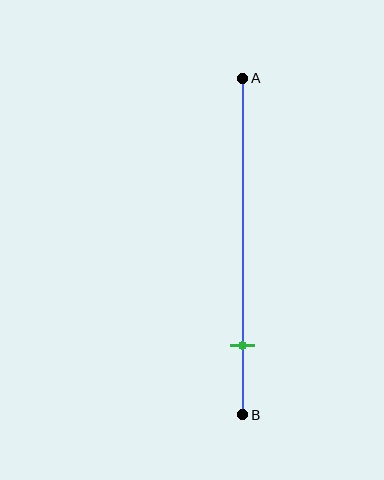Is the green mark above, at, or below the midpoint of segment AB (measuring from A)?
The green mark is below the midpoint of segment AB.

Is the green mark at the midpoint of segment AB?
No, the mark is at about 80% from A, not at the 50% midpoint.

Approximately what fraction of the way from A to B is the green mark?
The green mark is approximately 80% of the way from A to B.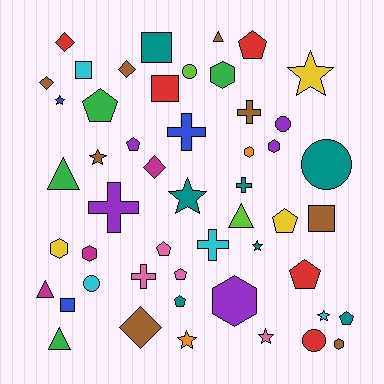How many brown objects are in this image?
There are 8 brown objects.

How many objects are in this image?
There are 50 objects.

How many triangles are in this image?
There are 5 triangles.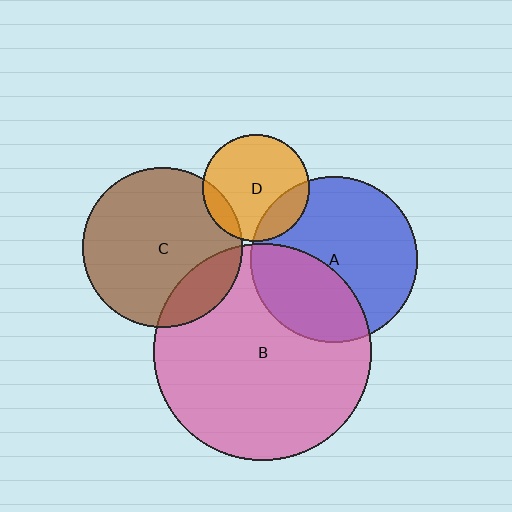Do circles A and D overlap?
Yes.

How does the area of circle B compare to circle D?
Approximately 4.1 times.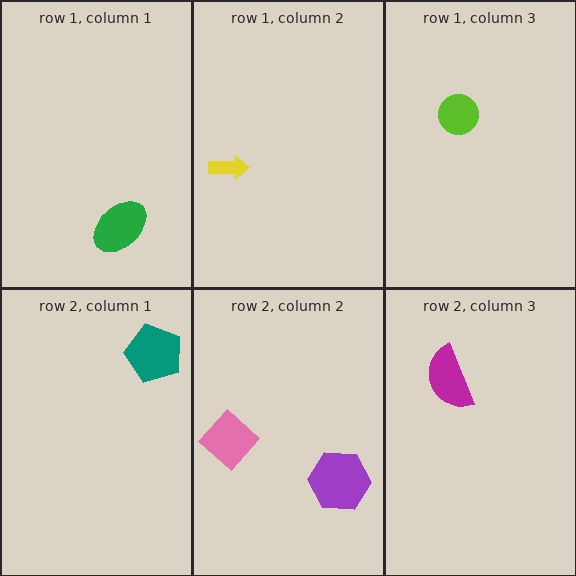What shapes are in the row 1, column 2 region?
The yellow arrow.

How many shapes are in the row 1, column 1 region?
1.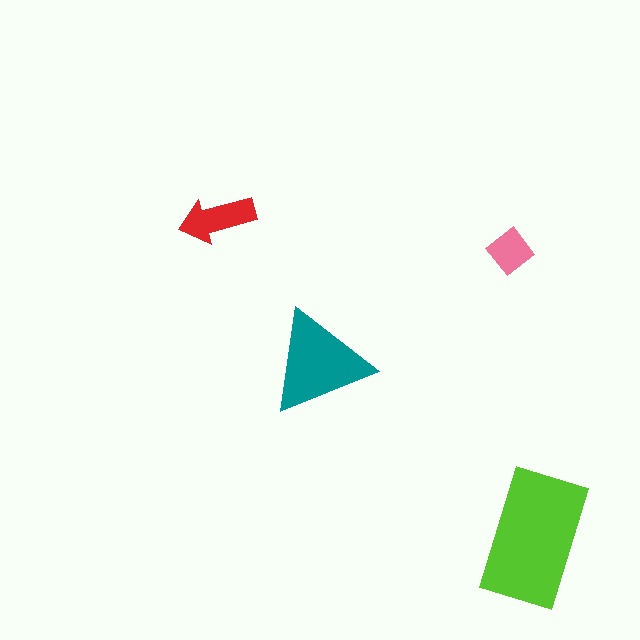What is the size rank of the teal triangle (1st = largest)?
2nd.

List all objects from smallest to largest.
The pink diamond, the red arrow, the teal triangle, the lime rectangle.